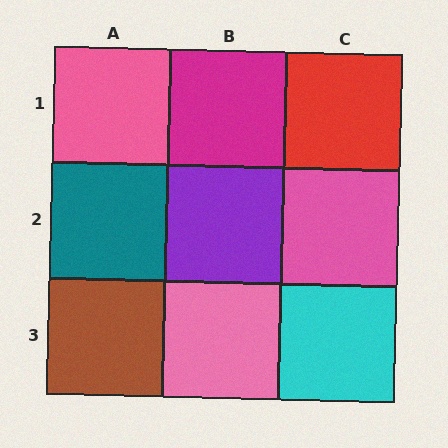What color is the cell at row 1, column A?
Pink.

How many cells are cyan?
1 cell is cyan.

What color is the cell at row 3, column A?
Brown.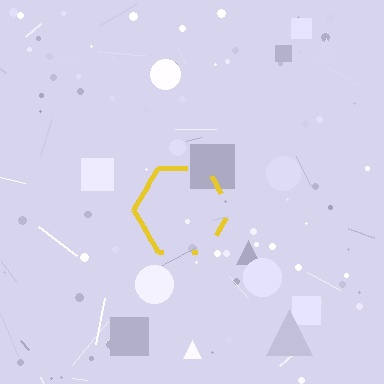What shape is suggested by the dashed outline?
The dashed outline suggests a hexagon.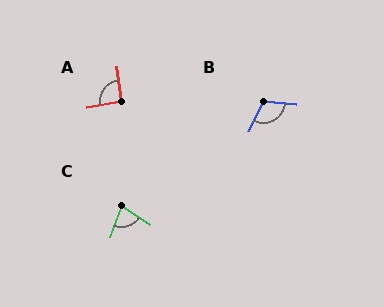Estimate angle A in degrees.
Approximately 93 degrees.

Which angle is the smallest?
C, at approximately 75 degrees.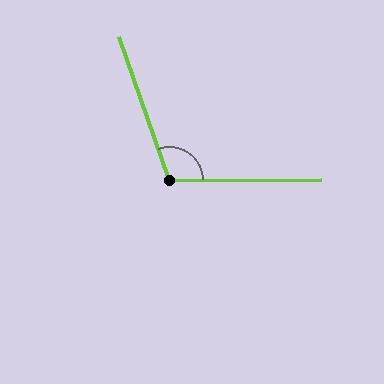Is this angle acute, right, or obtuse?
It is obtuse.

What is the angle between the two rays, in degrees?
Approximately 109 degrees.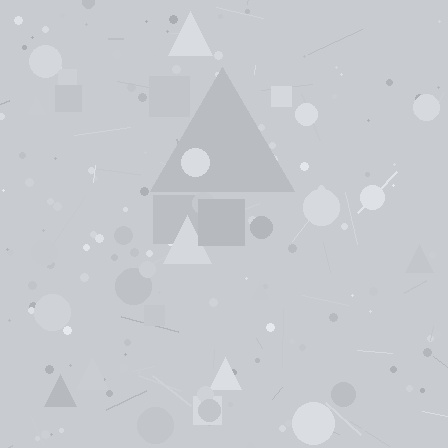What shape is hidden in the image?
A triangle is hidden in the image.